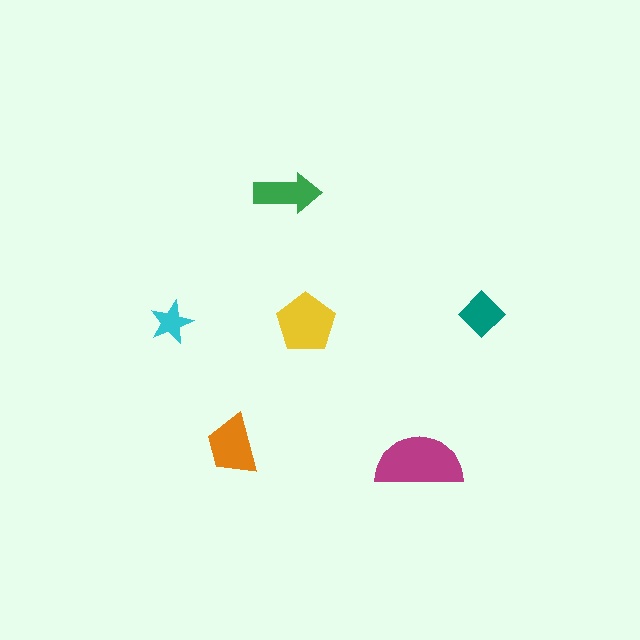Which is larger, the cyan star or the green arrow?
The green arrow.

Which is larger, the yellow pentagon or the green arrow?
The yellow pentagon.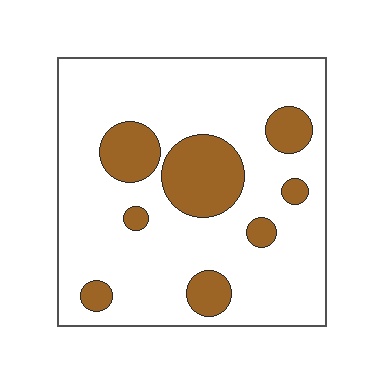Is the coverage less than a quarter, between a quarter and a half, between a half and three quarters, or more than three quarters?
Less than a quarter.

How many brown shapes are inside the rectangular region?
8.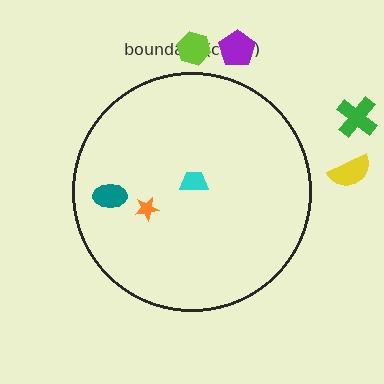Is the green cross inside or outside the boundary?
Outside.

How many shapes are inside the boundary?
3 inside, 4 outside.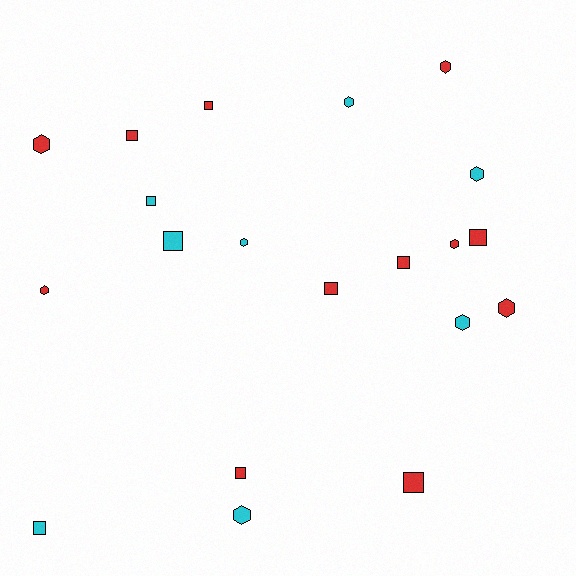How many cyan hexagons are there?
There are 5 cyan hexagons.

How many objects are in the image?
There are 20 objects.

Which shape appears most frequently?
Square, with 10 objects.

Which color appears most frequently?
Red, with 12 objects.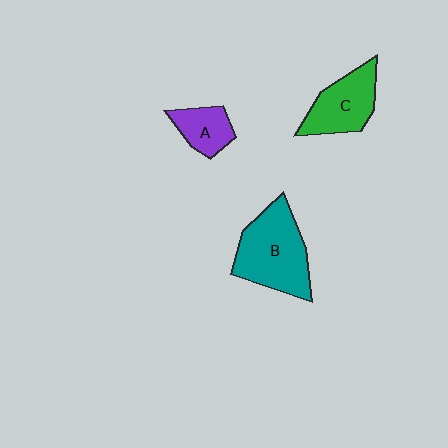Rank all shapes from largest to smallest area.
From largest to smallest: B (teal), C (green), A (purple).